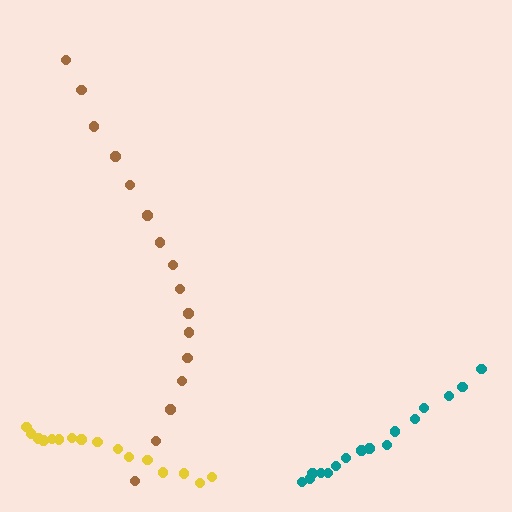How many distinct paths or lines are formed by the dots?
There are 3 distinct paths.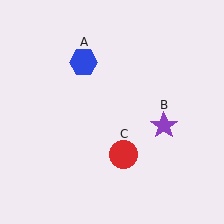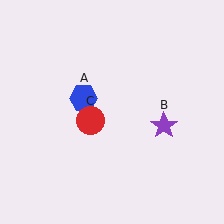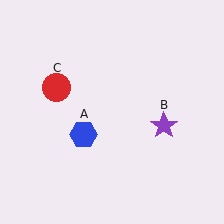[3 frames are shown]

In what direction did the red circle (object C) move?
The red circle (object C) moved up and to the left.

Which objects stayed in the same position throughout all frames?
Purple star (object B) remained stationary.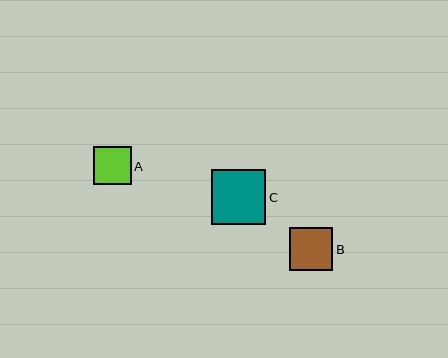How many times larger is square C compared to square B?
Square C is approximately 1.3 times the size of square B.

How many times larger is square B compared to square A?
Square B is approximately 1.1 times the size of square A.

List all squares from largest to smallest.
From largest to smallest: C, B, A.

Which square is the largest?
Square C is the largest with a size of approximately 55 pixels.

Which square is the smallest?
Square A is the smallest with a size of approximately 38 pixels.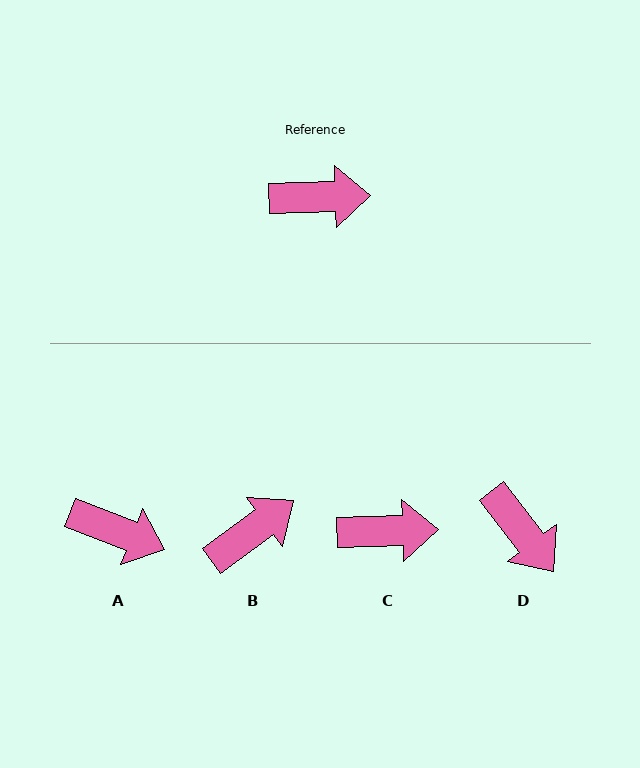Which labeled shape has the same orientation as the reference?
C.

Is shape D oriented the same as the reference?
No, it is off by about 54 degrees.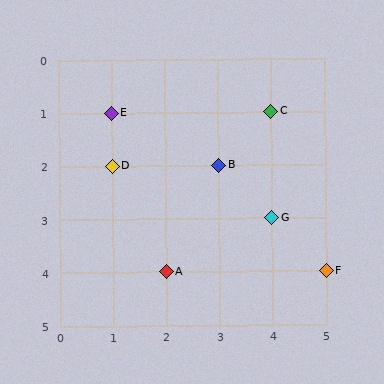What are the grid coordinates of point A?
Point A is at grid coordinates (2, 4).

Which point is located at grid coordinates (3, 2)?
Point B is at (3, 2).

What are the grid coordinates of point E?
Point E is at grid coordinates (1, 1).